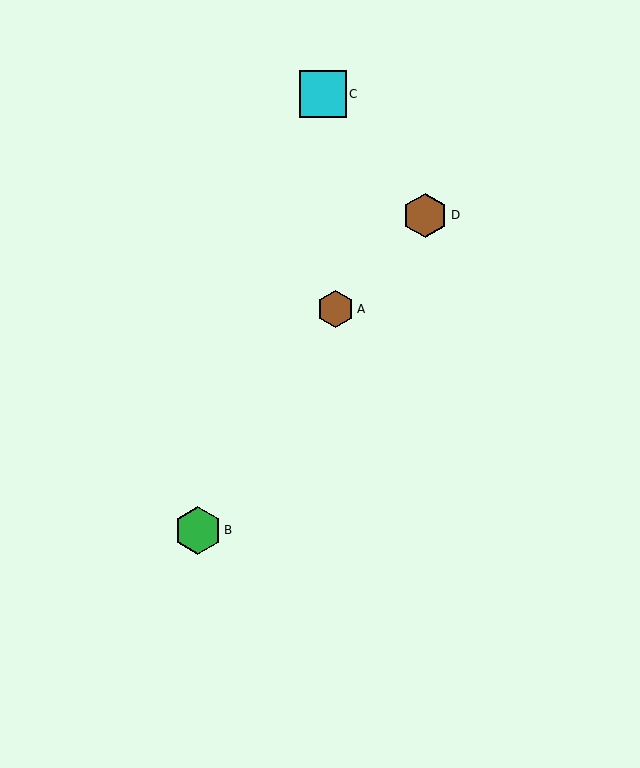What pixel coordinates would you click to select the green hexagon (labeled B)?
Click at (198, 530) to select the green hexagon B.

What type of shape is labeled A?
Shape A is a brown hexagon.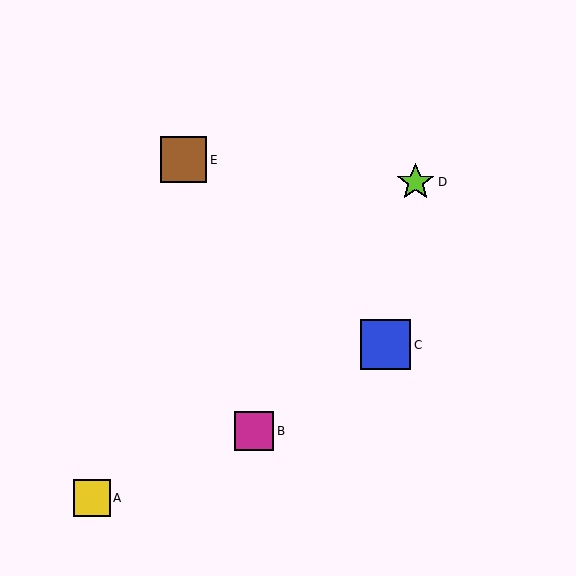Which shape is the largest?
The blue square (labeled C) is the largest.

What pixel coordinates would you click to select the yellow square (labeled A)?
Click at (92, 498) to select the yellow square A.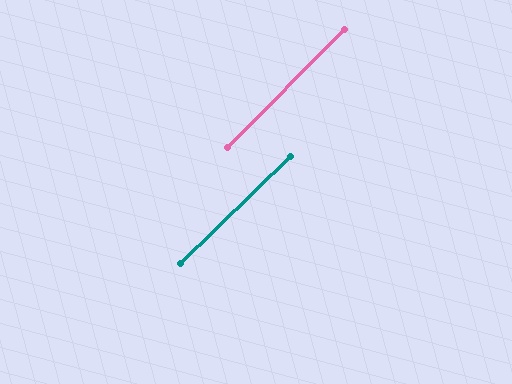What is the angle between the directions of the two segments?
Approximately 1 degree.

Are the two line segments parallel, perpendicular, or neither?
Parallel — their directions differ by only 1.2°.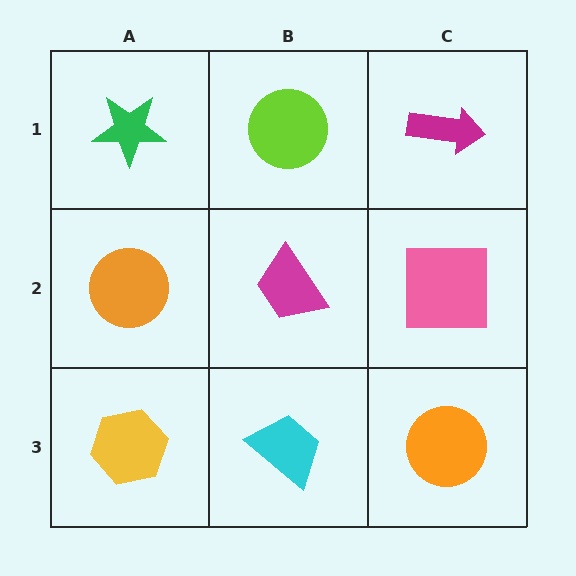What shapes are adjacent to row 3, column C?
A pink square (row 2, column C), a cyan trapezoid (row 3, column B).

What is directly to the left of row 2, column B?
An orange circle.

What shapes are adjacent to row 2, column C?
A magenta arrow (row 1, column C), an orange circle (row 3, column C), a magenta trapezoid (row 2, column B).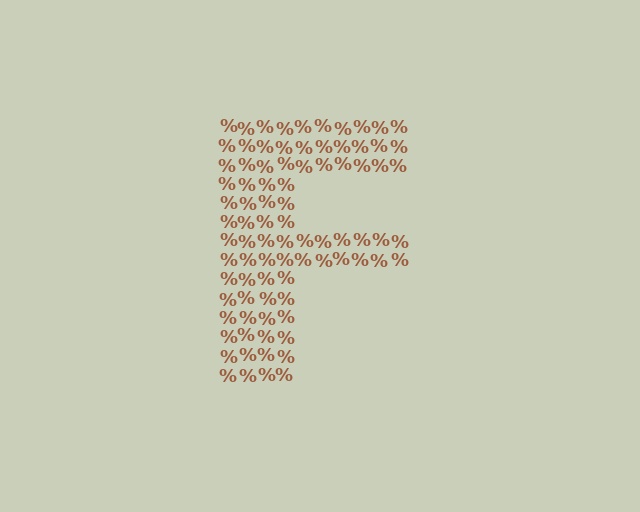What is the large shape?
The large shape is the letter F.